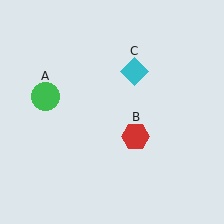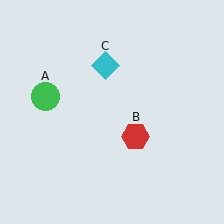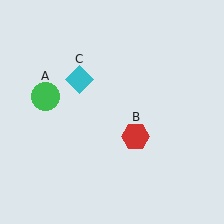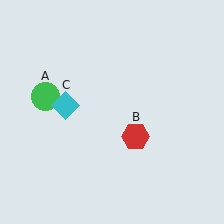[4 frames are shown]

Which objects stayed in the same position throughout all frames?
Green circle (object A) and red hexagon (object B) remained stationary.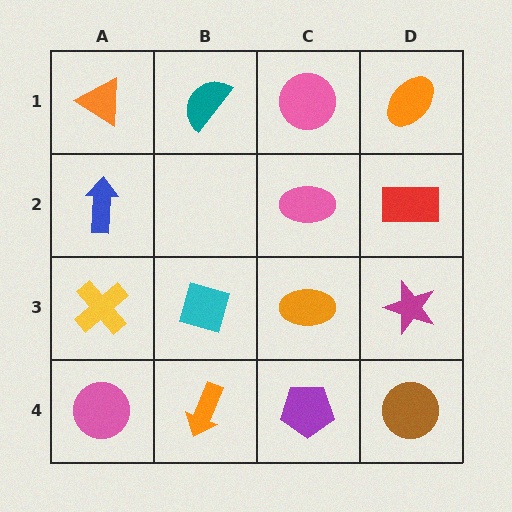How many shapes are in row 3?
4 shapes.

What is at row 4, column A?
A pink circle.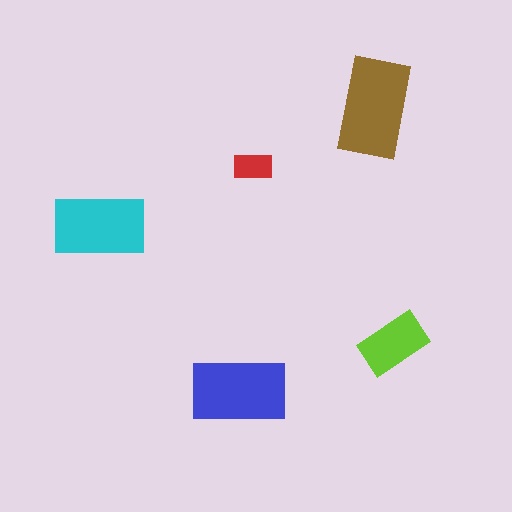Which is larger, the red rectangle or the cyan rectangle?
The cyan one.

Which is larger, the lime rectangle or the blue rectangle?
The blue one.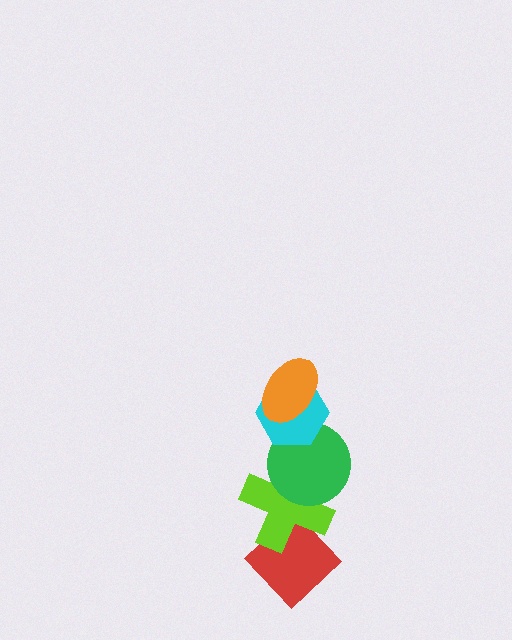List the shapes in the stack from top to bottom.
From top to bottom: the orange ellipse, the cyan hexagon, the green circle, the lime cross, the red diamond.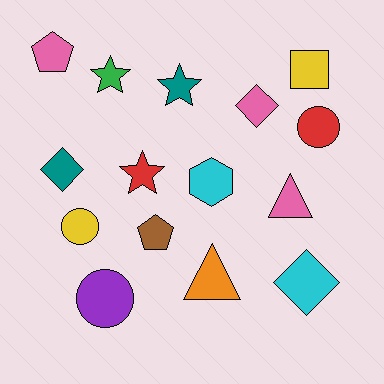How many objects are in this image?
There are 15 objects.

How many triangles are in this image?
There are 2 triangles.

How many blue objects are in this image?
There are no blue objects.